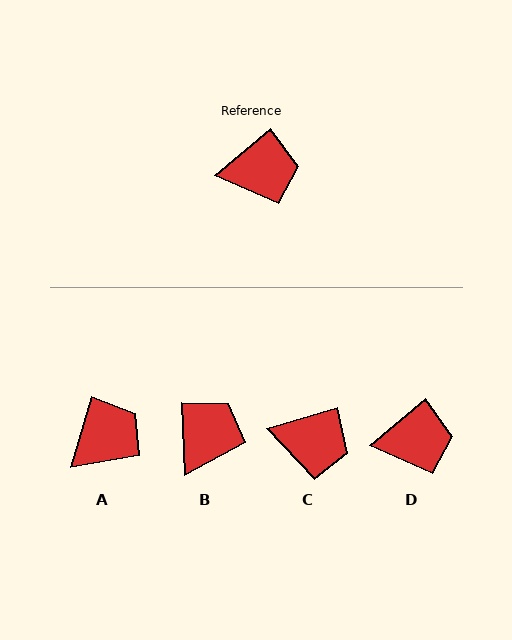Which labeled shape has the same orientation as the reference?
D.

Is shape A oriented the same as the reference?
No, it is off by about 34 degrees.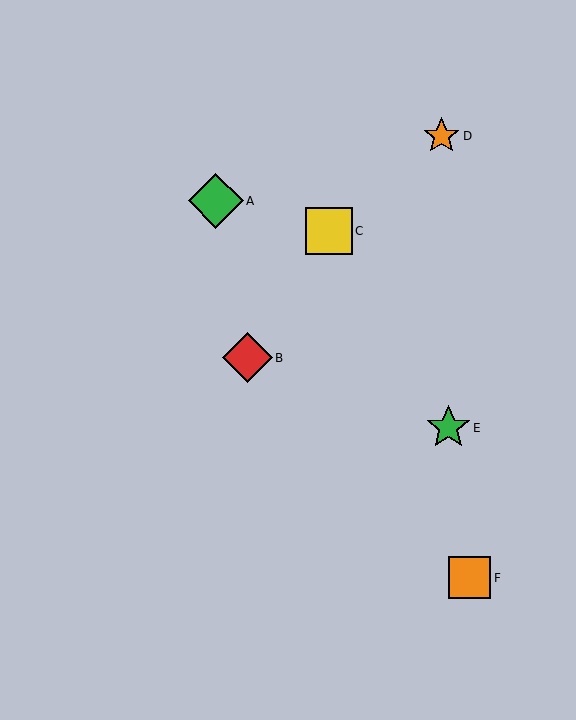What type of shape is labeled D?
Shape D is an orange star.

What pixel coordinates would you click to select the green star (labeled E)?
Click at (448, 428) to select the green star E.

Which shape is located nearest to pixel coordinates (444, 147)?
The orange star (labeled D) at (441, 136) is nearest to that location.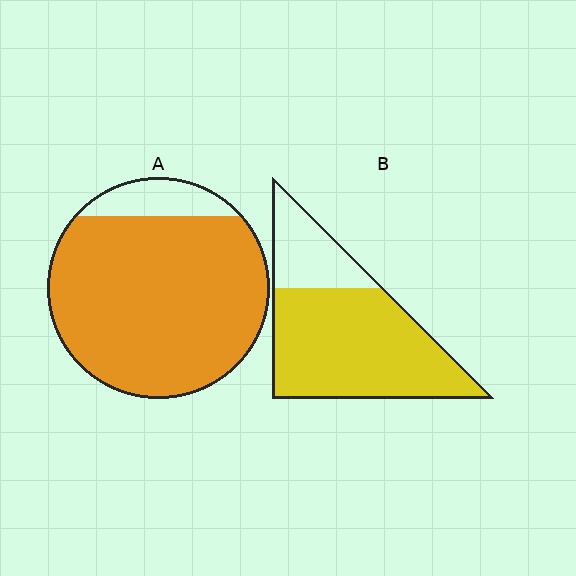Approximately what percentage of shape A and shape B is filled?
A is approximately 90% and B is approximately 75%.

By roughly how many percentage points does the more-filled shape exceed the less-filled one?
By roughly 15 percentage points (A over B).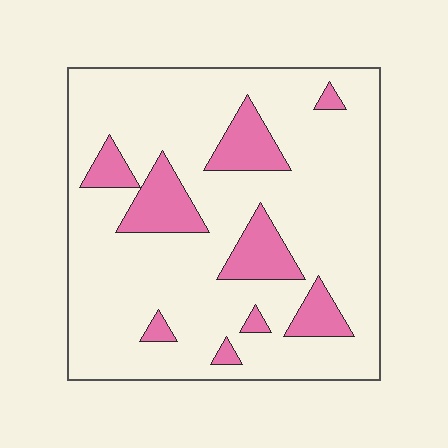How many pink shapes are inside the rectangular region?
9.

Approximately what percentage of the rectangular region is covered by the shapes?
Approximately 15%.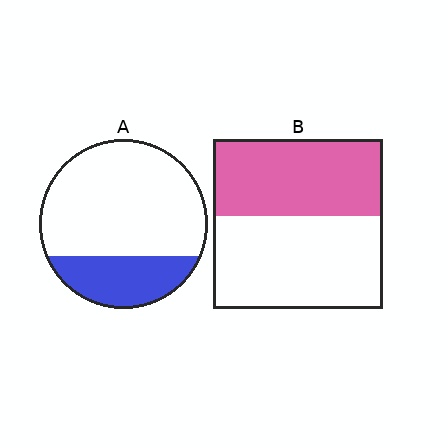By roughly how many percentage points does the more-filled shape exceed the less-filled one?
By roughly 20 percentage points (B over A).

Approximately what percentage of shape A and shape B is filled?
A is approximately 25% and B is approximately 45%.